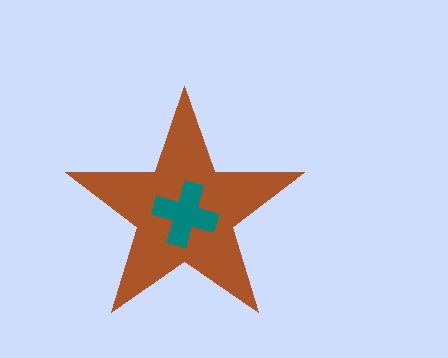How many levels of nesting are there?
2.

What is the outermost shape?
The brown star.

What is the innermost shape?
The teal cross.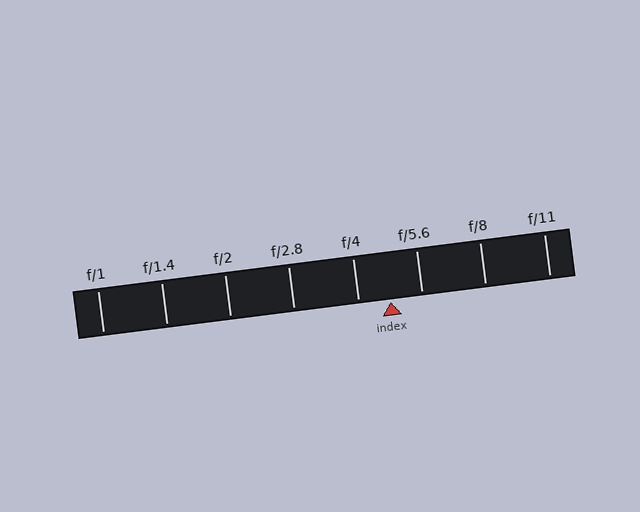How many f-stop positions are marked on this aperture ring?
There are 8 f-stop positions marked.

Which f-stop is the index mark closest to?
The index mark is closest to f/5.6.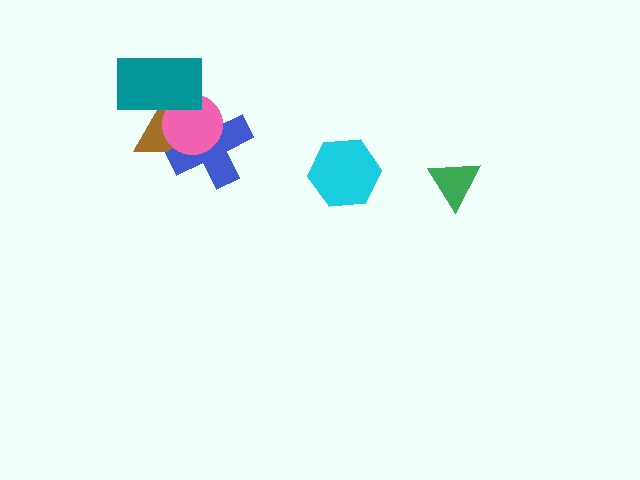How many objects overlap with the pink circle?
3 objects overlap with the pink circle.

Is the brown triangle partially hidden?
Yes, it is partially covered by another shape.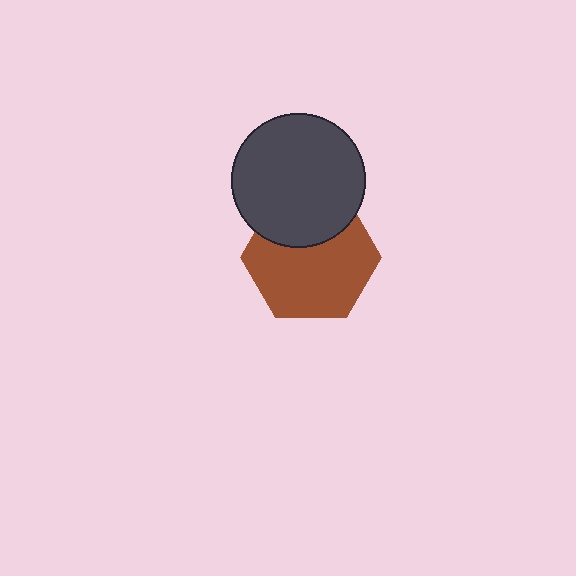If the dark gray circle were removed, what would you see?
You would see the complete brown hexagon.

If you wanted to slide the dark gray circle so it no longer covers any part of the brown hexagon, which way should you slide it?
Slide it up — that is the most direct way to separate the two shapes.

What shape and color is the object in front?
The object in front is a dark gray circle.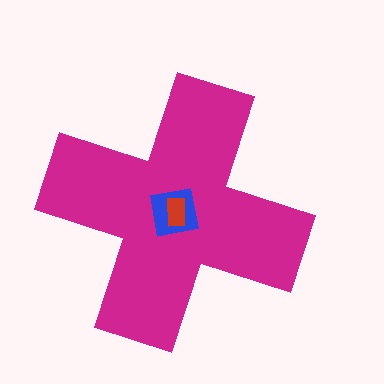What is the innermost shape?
The red rectangle.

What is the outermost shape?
The magenta cross.